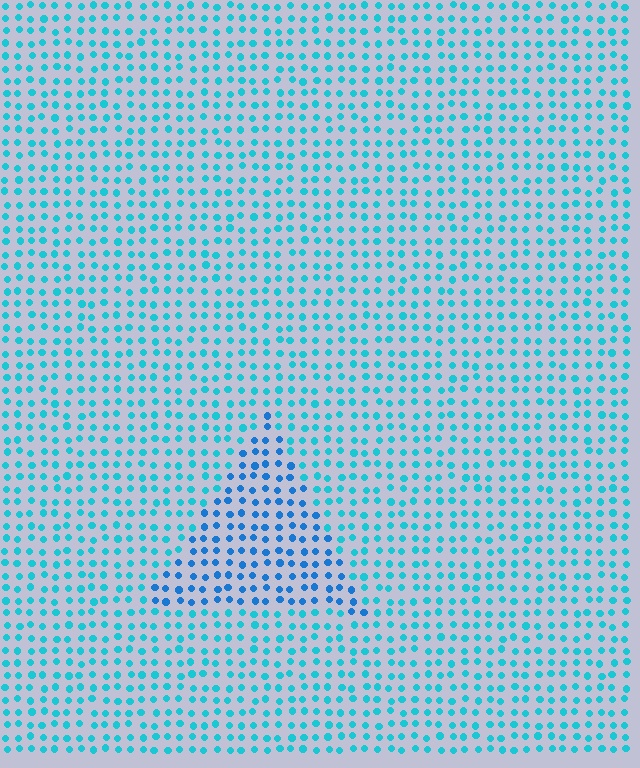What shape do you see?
I see a triangle.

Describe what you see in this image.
The image is filled with small cyan elements in a uniform arrangement. A triangle-shaped region is visible where the elements are tinted to a slightly different hue, forming a subtle color boundary.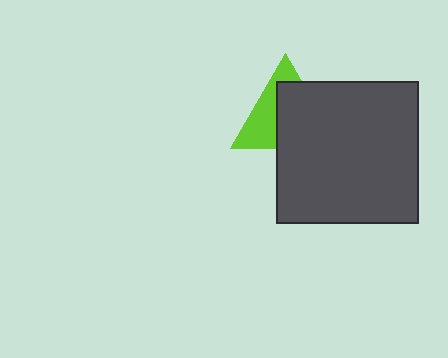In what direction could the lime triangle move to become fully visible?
The lime triangle could move toward the upper-left. That would shift it out from behind the dark gray square entirely.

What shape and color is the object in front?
The object in front is a dark gray square.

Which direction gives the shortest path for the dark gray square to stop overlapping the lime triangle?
Moving toward the lower-right gives the shortest separation.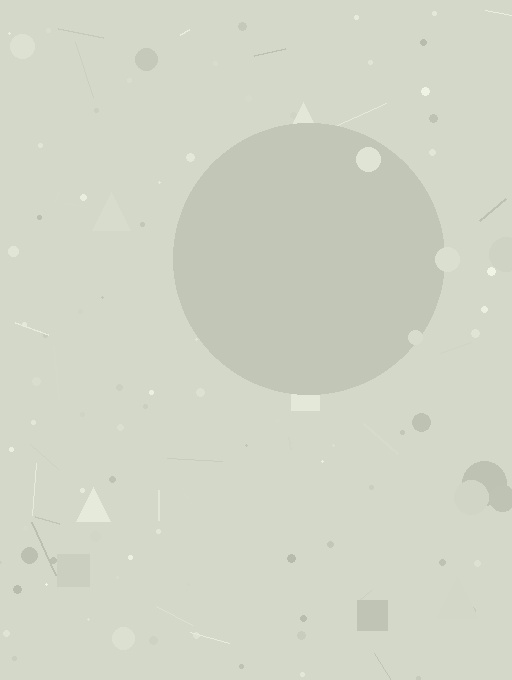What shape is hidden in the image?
A circle is hidden in the image.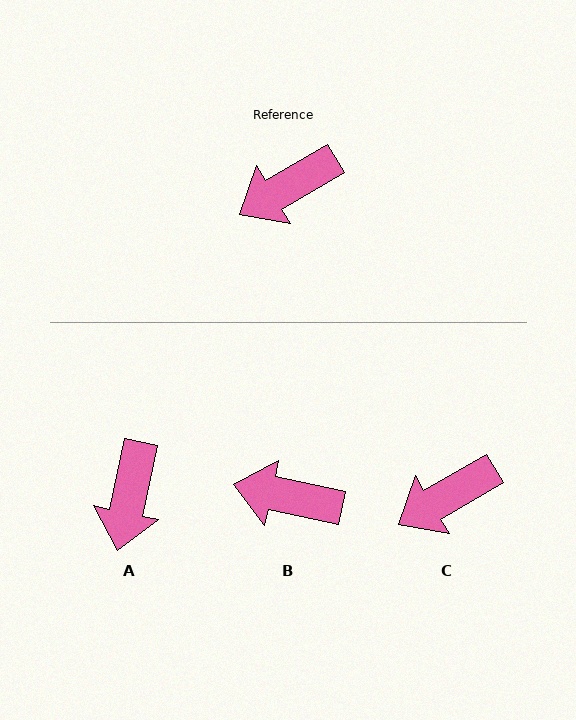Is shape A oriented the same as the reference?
No, it is off by about 48 degrees.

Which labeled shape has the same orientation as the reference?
C.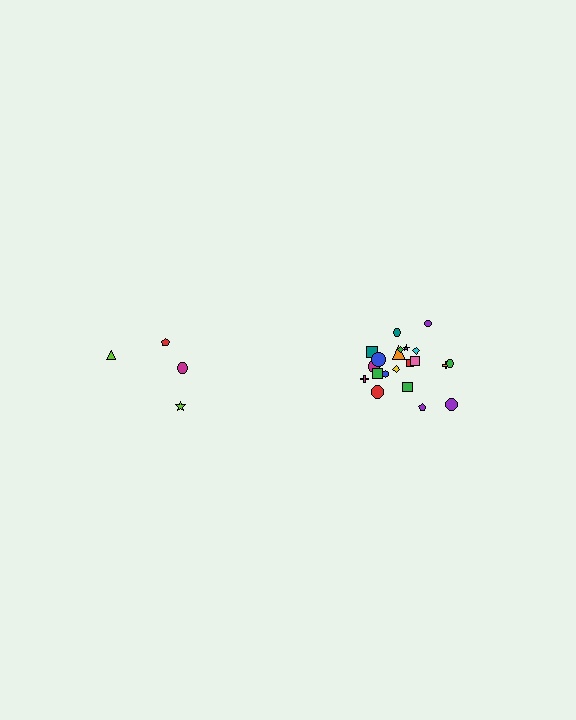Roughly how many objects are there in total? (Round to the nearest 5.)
Roughly 25 objects in total.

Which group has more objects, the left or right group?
The right group.